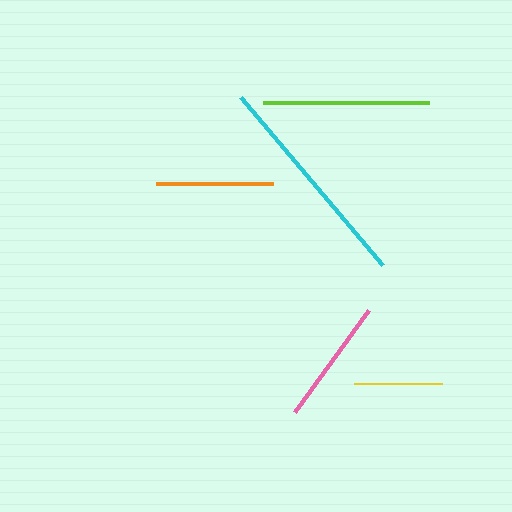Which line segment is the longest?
The cyan line is the longest at approximately 220 pixels.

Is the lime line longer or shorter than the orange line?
The lime line is longer than the orange line.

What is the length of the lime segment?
The lime segment is approximately 166 pixels long.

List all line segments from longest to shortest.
From longest to shortest: cyan, lime, pink, orange, yellow.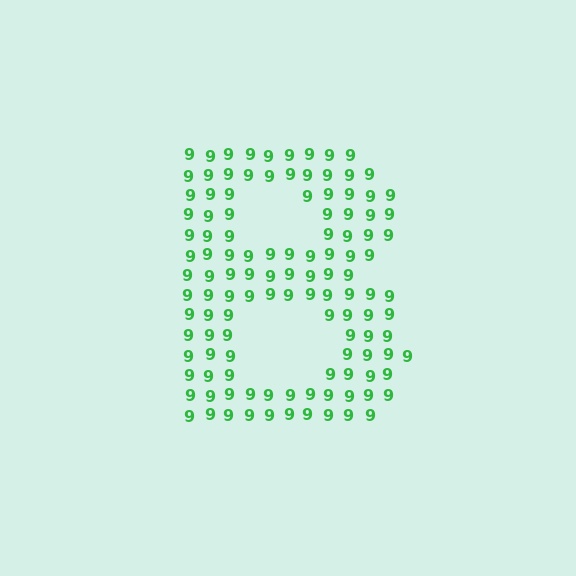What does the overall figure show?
The overall figure shows the letter B.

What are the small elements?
The small elements are digit 9's.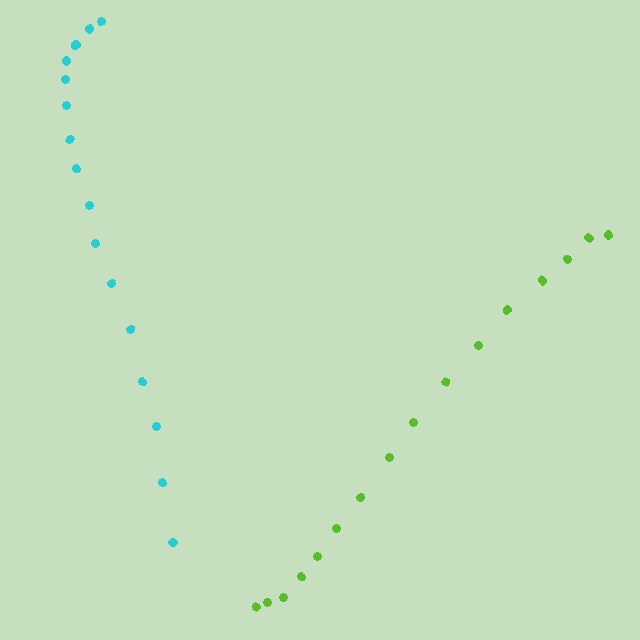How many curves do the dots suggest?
There are 2 distinct paths.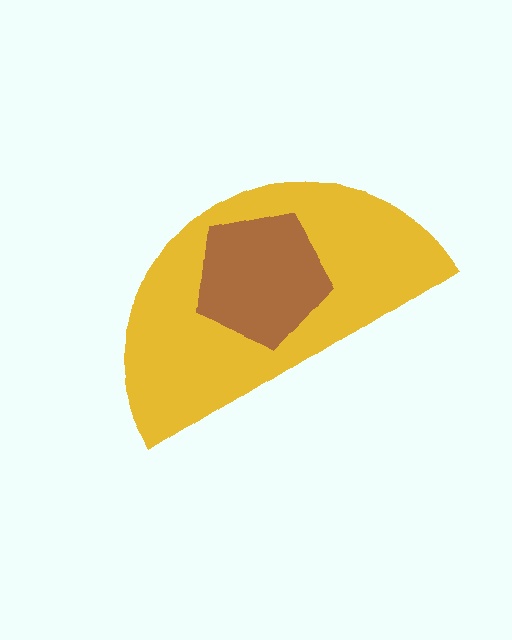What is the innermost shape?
The brown pentagon.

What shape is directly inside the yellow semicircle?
The brown pentagon.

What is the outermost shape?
The yellow semicircle.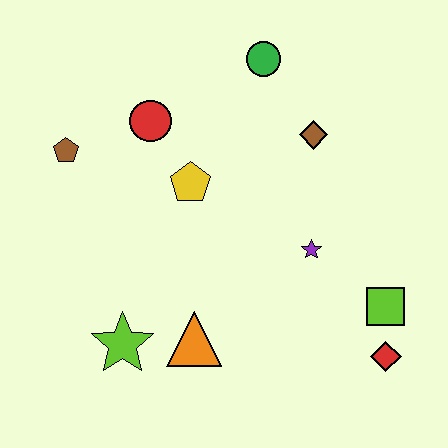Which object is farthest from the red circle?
The red diamond is farthest from the red circle.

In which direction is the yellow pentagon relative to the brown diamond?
The yellow pentagon is to the left of the brown diamond.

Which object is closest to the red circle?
The yellow pentagon is closest to the red circle.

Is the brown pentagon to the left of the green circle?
Yes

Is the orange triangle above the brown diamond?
No